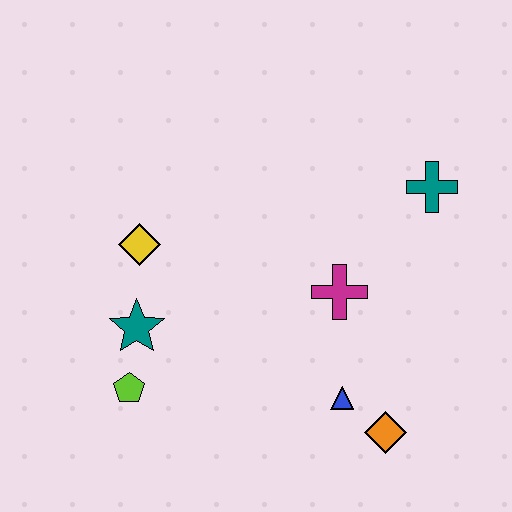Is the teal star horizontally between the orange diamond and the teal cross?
No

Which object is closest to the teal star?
The lime pentagon is closest to the teal star.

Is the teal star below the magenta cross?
Yes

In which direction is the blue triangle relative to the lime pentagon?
The blue triangle is to the right of the lime pentagon.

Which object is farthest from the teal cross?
The lime pentagon is farthest from the teal cross.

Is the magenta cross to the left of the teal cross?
Yes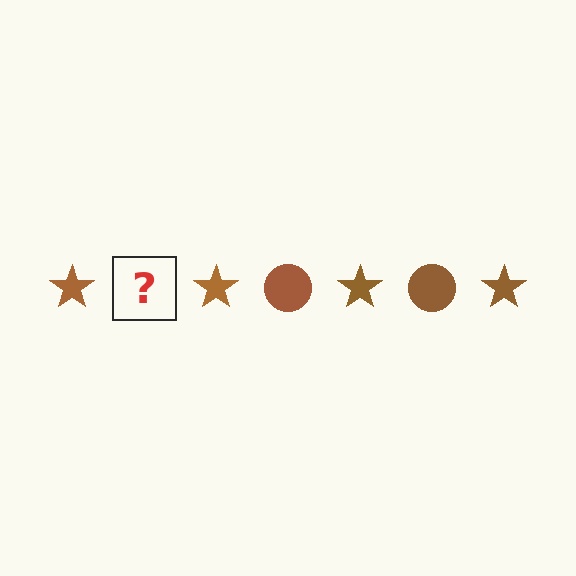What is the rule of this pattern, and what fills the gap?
The rule is that the pattern cycles through star, circle shapes in brown. The gap should be filled with a brown circle.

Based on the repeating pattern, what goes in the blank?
The blank should be a brown circle.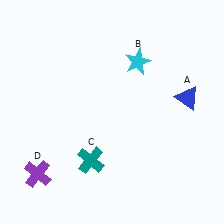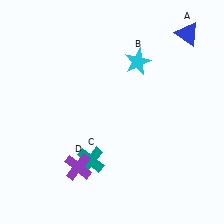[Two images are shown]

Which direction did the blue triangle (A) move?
The blue triangle (A) moved up.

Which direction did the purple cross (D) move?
The purple cross (D) moved right.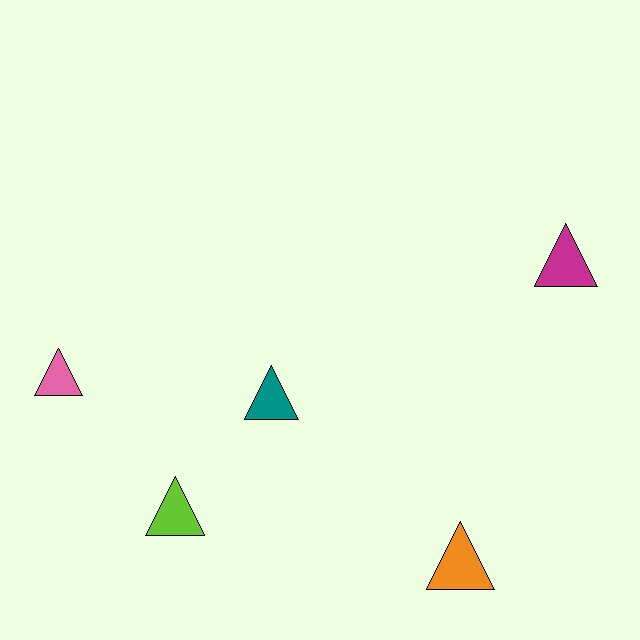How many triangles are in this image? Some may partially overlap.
There are 5 triangles.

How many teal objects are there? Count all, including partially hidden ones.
There is 1 teal object.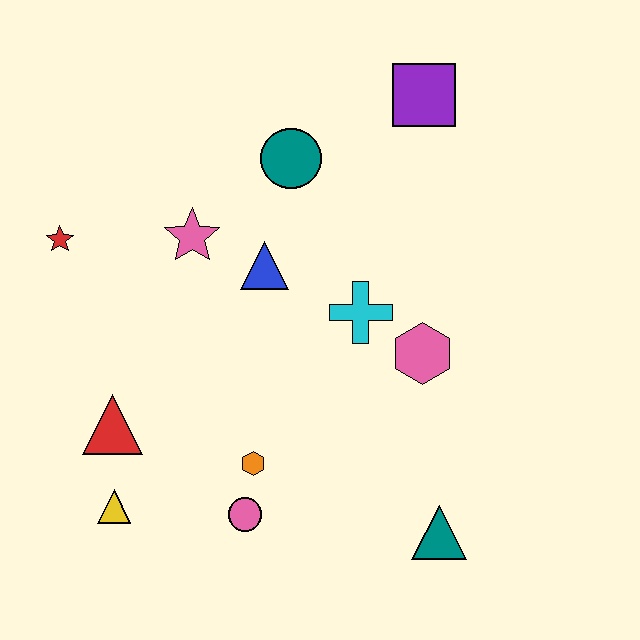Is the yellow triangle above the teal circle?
No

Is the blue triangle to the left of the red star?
No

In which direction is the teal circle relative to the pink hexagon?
The teal circle is above the pink hexagon.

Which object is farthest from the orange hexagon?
The purple square is farthest from the orange hexagon.